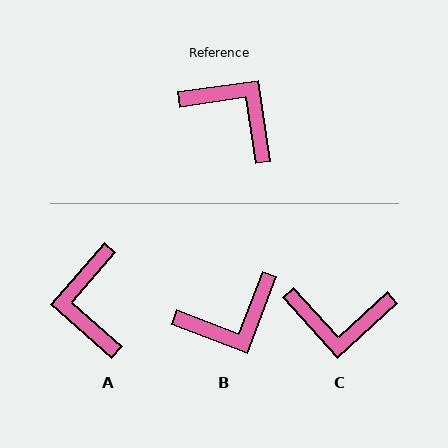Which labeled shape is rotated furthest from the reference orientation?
C, about 146 degrees away.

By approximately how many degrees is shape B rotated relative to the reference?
Approximately 119 degrees clockwise.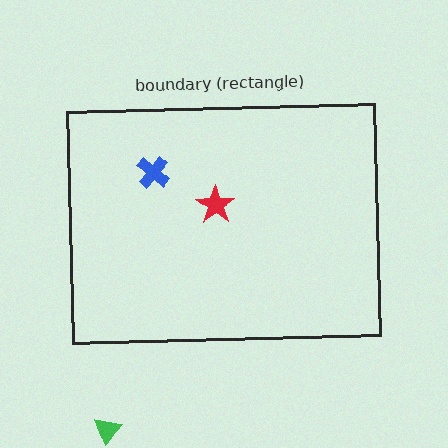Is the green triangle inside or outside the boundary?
Outside.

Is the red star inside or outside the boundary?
Inside.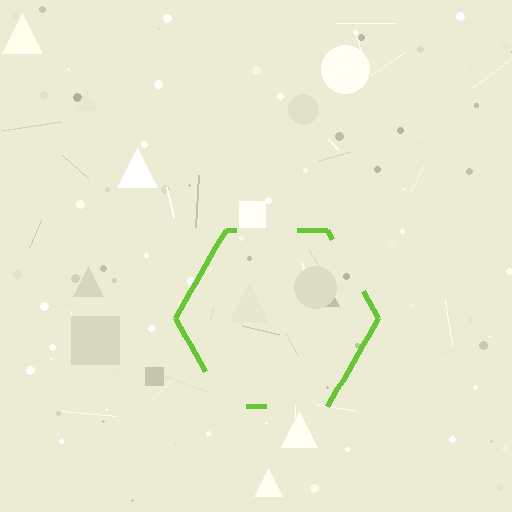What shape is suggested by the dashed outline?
The dashed outline suggests a hexagon.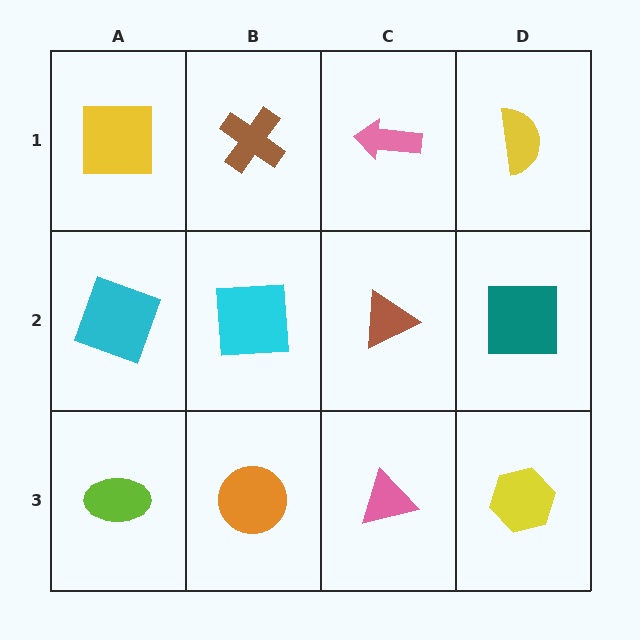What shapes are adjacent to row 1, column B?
A cyan square (row 2, column B), a yellow square (row 1, column A), a pink arrow (row 1, column C).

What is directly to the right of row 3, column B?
A pink triangle.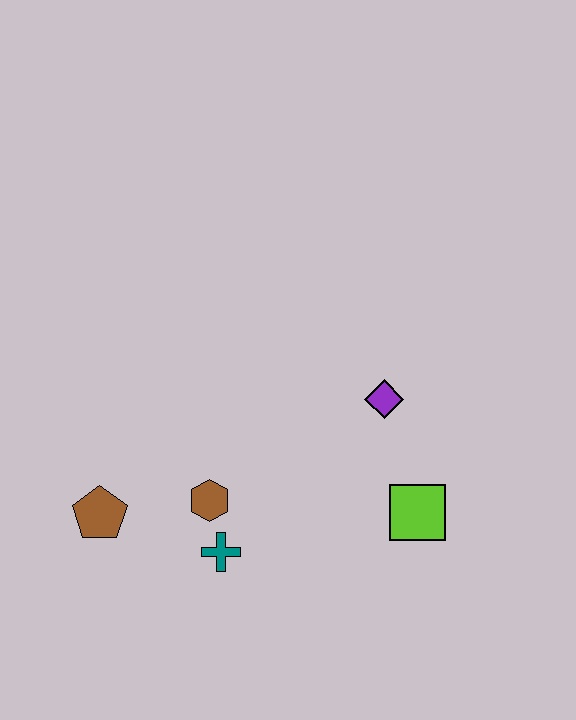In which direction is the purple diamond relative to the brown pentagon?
The purple diamond is to the right of the brown pentagon.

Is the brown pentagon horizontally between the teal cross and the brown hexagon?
No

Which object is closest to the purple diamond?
The lime square is closest to the purple diamond.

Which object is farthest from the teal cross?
The purple diamond is farthest from the teal cross.